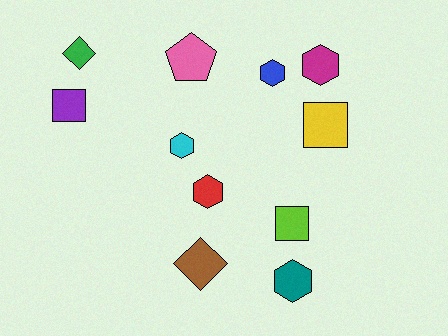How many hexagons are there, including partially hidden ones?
There are 5 hexagons.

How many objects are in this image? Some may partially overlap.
There are 11 objects.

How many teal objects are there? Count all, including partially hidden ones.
There is 1 teal object.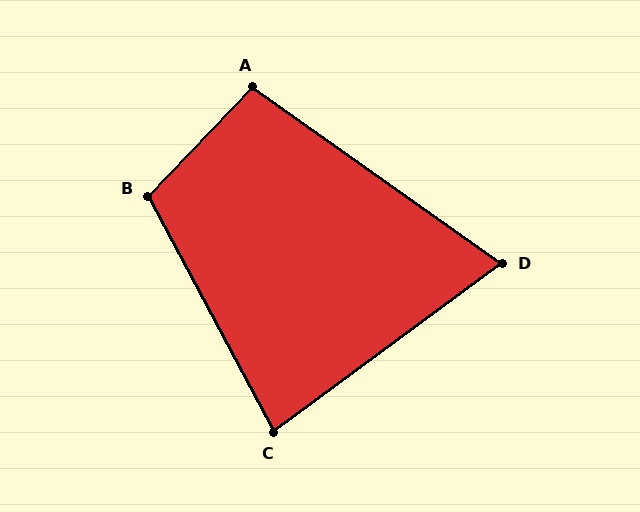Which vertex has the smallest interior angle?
D, at approximately 72 degrees.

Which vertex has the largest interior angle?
B, at approximately 108 degrees.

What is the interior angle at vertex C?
Approximately 82 degrees (acute).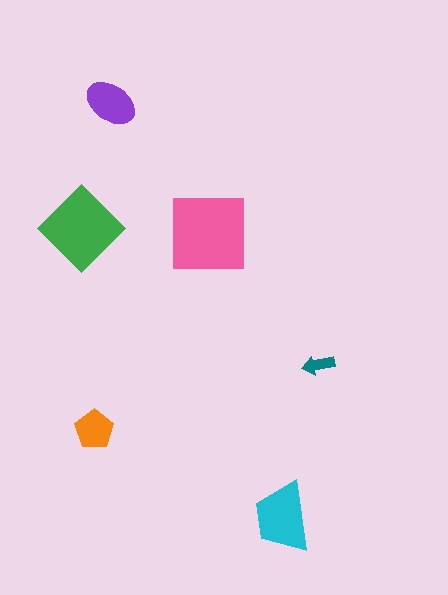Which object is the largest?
The pink square.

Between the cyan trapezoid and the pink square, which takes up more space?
The pink square.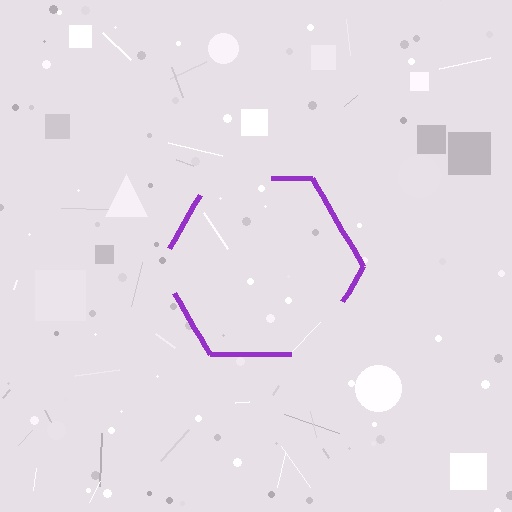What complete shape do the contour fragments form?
The contour fragments form a hexagon.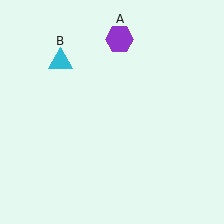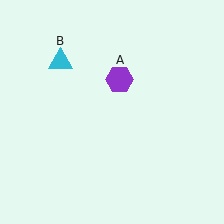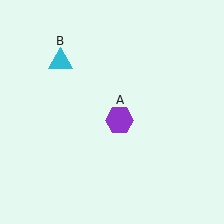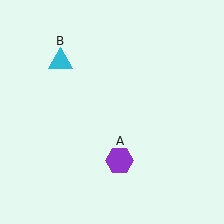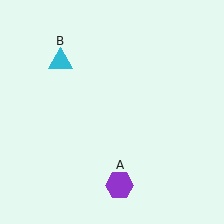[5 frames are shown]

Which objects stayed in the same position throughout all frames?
Cyan triangle (object B) remained stationary.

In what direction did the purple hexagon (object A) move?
The purple hexagon (object A) moved down.